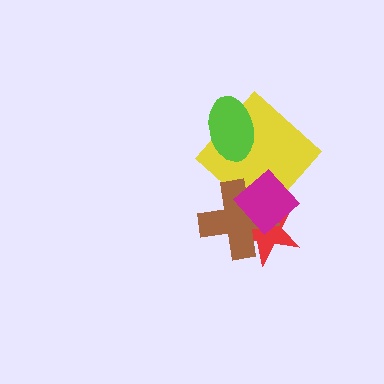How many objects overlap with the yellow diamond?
3 objects overlap with the yellow diamond.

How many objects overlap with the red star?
2 objects overlap with the red star.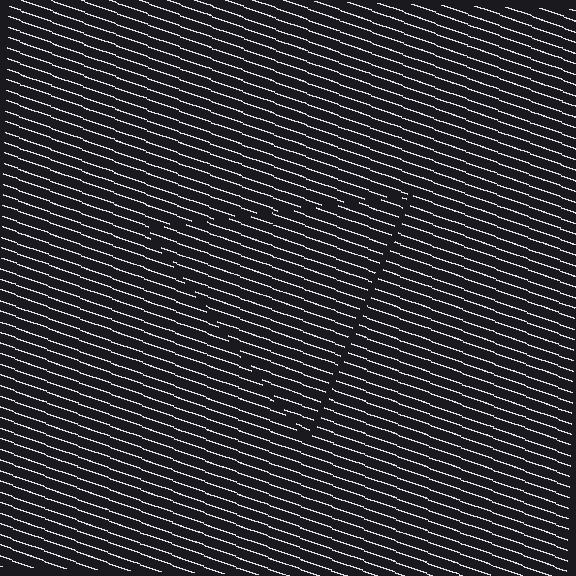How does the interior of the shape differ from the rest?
The interior of the shape contains the same grating, shifted by half a period — the contour is defined by the phase discontinuity where line-ends from the inner and outer gratings abut.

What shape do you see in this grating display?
An illusory triangle. The interior of the shape contains the same grating, shifted by half a period — the contour is defined by the phase discontinuity where line-ends from the inner and outer gratings abut.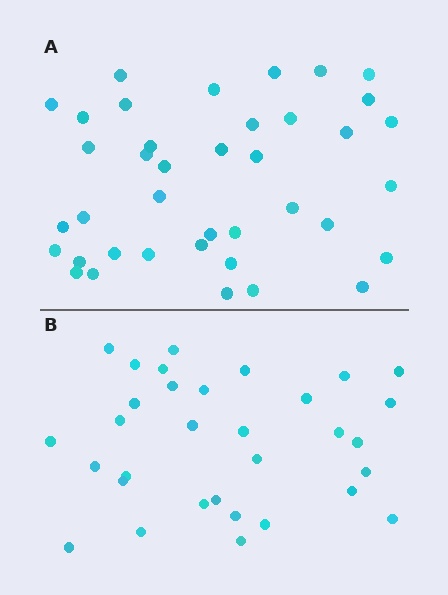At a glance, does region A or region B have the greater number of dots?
Region A (the top region) has more dots.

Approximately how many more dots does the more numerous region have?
Region A has roughly 8 or so more dots than region B.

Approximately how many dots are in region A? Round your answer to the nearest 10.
About 40 dots. (The exact count is 39, which rounds to 40.)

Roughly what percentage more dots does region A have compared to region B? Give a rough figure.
About 20% more.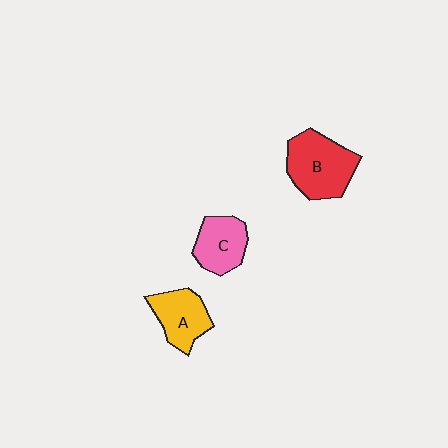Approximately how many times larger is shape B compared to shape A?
Approximately 1.4 times.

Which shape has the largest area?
Shape B (red).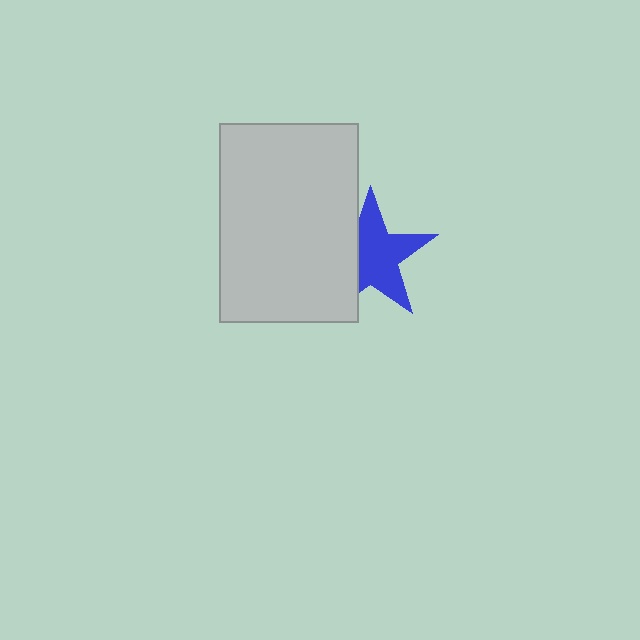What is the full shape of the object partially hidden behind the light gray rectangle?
The partially hidden object is a blue star.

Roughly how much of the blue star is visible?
Most of it is visible (roughly 66%).